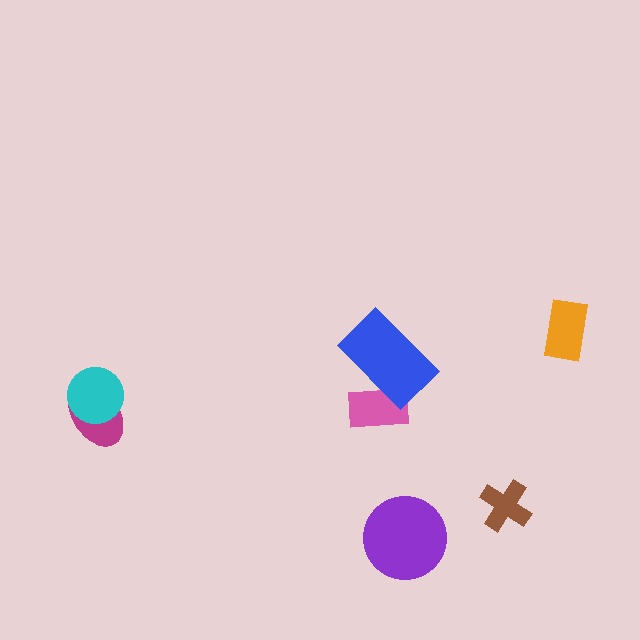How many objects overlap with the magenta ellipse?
1 object overlaps with the magenta ellipse.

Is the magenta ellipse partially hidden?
Yes, it is partially covered by another shape.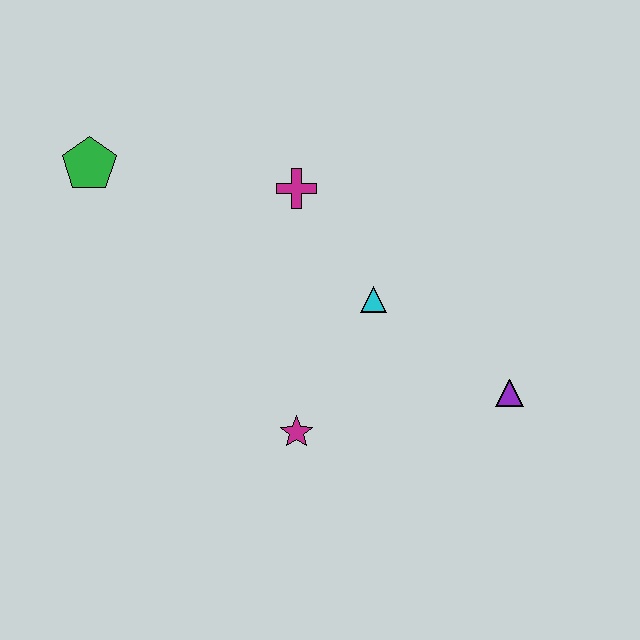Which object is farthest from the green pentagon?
The purple triangle is farthest from the green pentagon.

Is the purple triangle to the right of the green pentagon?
Yes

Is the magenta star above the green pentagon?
No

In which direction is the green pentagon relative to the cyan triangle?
The green pentagon is to the left of the cyan triangle.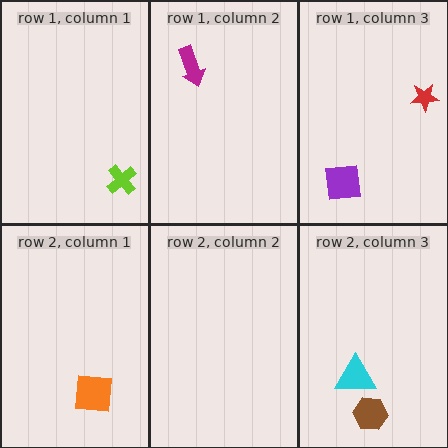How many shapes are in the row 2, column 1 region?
1.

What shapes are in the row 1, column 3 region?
The purple square, the red star.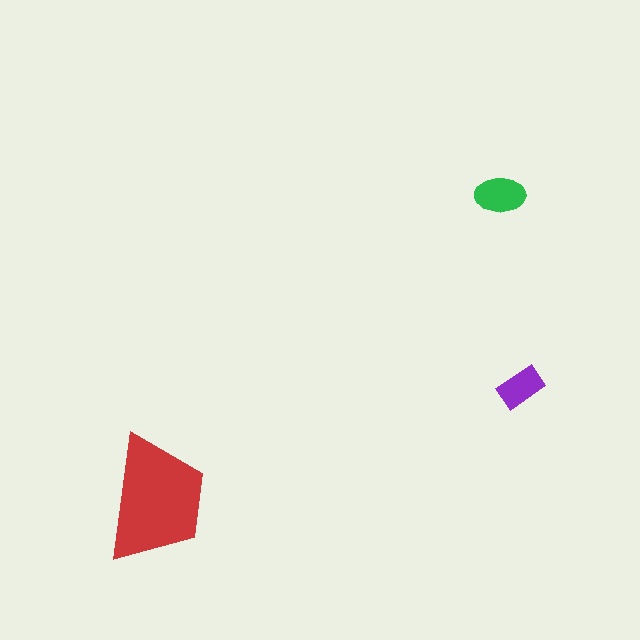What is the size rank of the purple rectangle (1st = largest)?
3rd.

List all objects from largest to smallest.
The red trapezoid, the green ellipse, the purple rectangle.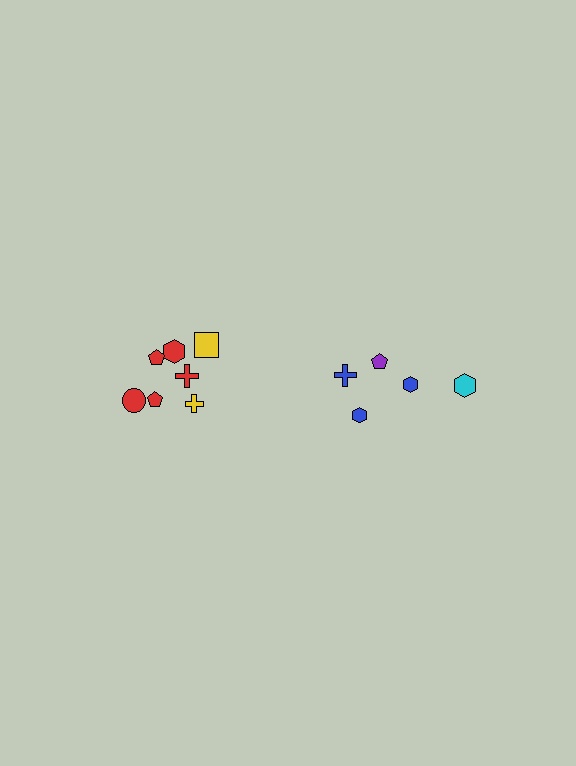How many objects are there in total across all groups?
There are 12 objects.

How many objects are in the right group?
There are 5 objects.